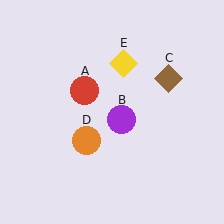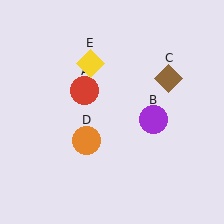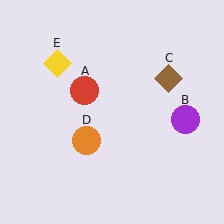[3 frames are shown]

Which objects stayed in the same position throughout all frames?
Red circle (object A) and brown diamond (object C) and orange circle (object D) remained stationary.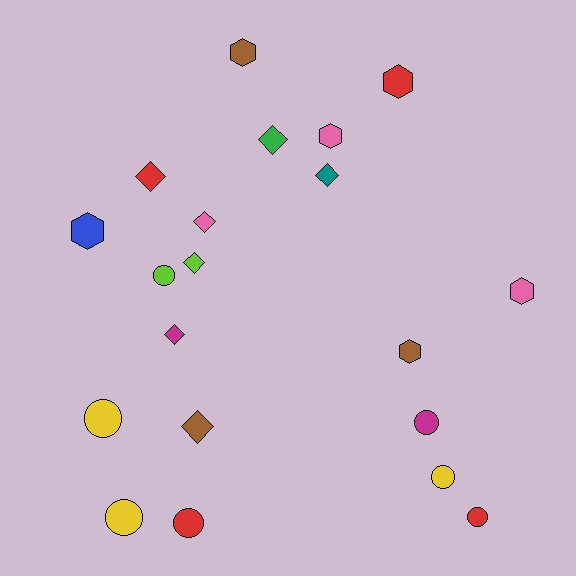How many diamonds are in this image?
There are 7 diamonds.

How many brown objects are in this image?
There are 3 brown objects.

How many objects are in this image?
There are 20 objects.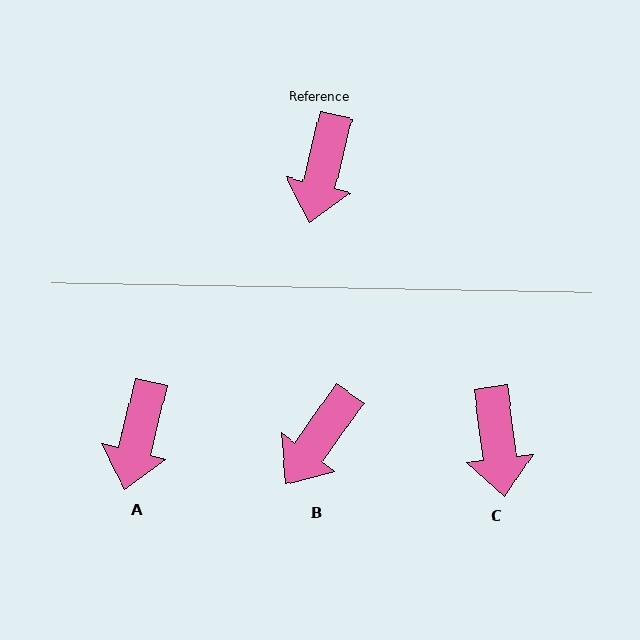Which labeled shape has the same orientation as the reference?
A.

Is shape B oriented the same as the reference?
No, it is off by about 21 degrees.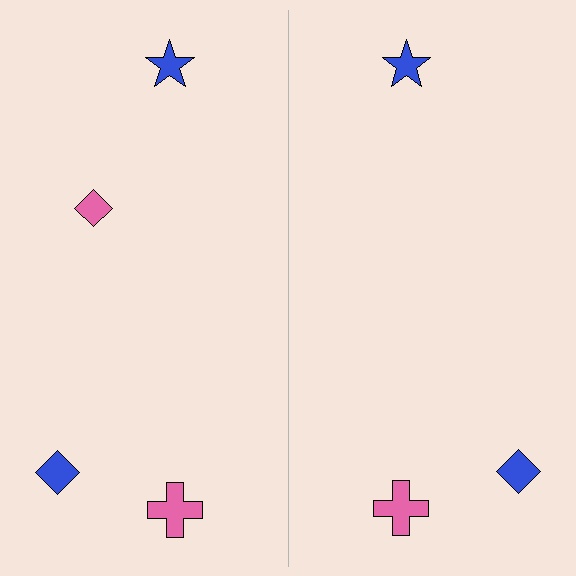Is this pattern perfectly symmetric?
No, the pattern is not perfectly symmetric. A pink diamond is missing from the right side.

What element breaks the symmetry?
A pink diamond is missing from the right side.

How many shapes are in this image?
There are 7 shapes in this image.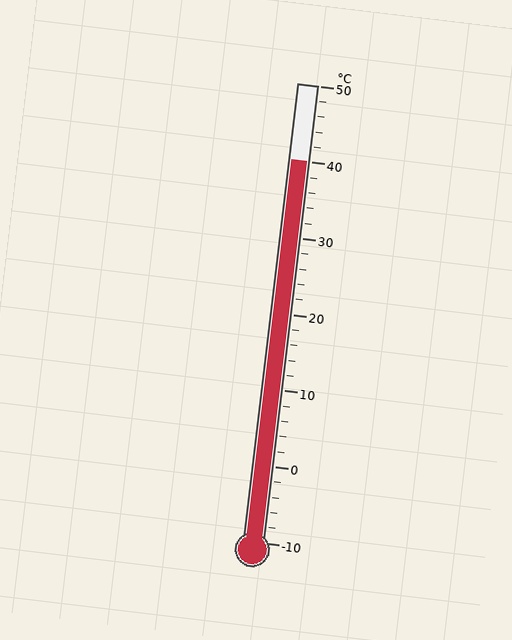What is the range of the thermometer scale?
The thermometer scale ranges from -10°C to 50°C.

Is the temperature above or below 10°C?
The temperature is above 10°C.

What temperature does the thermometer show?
The thermometer shows approximately 40°C.